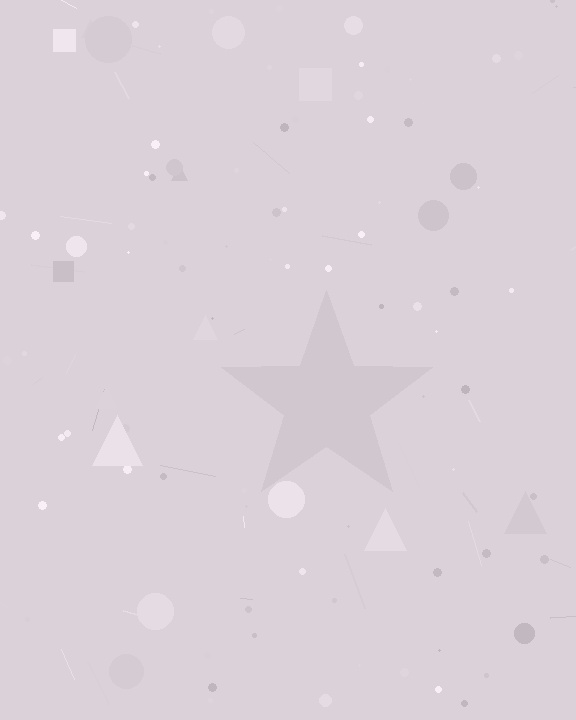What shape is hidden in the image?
A star is hidden in the image.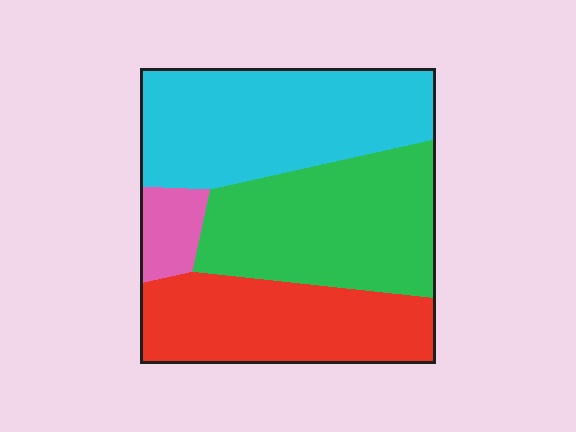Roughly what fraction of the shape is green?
Green covers roughly 30% of the shape.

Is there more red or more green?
Green.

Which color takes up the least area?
Pink, at roughly 5%.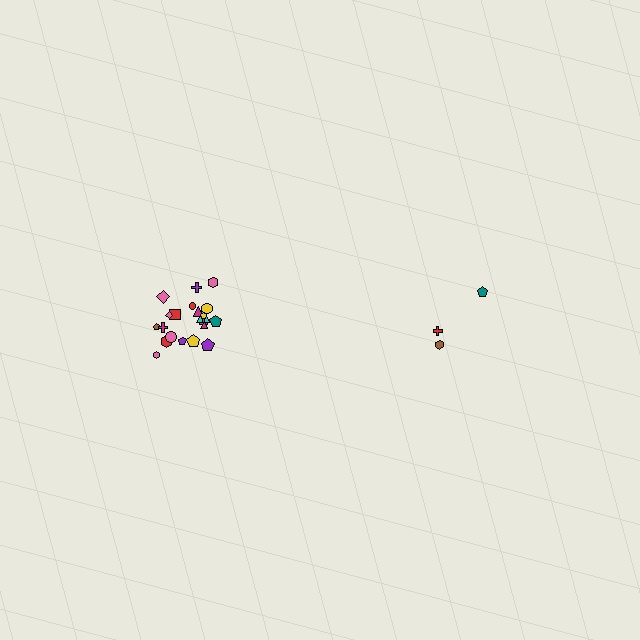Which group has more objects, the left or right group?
The left group.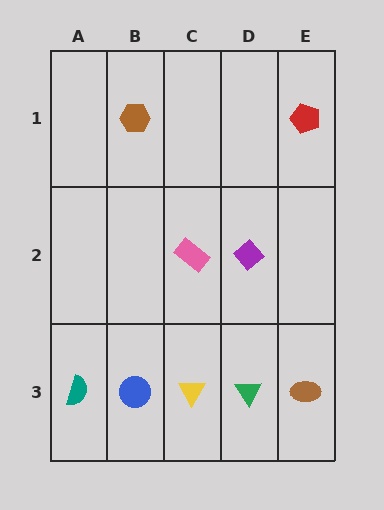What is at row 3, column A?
A teal semicircle.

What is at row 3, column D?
A green triangle.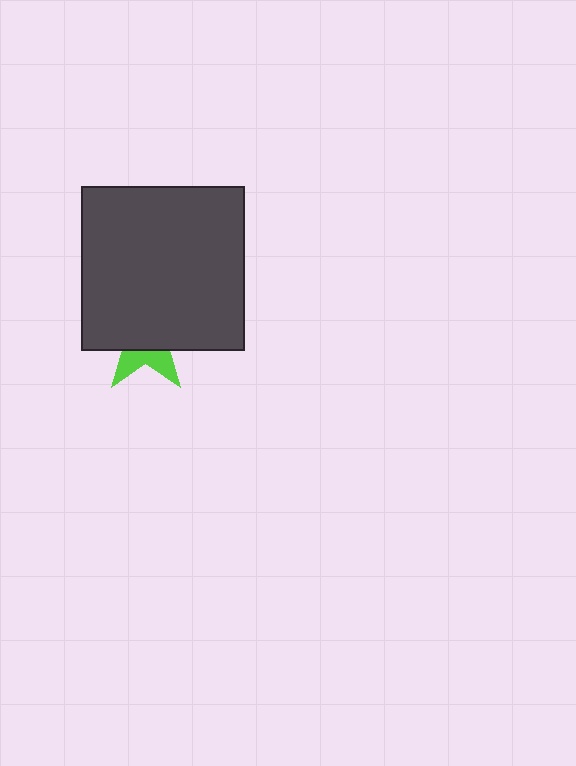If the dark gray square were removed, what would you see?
You would see the complete lime star.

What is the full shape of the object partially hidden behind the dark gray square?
The partially hidden object is a lime star.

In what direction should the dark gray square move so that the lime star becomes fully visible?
The dark gray square should move up. That is the shortest direction to clear the overlap and leave the lime star fully visible.